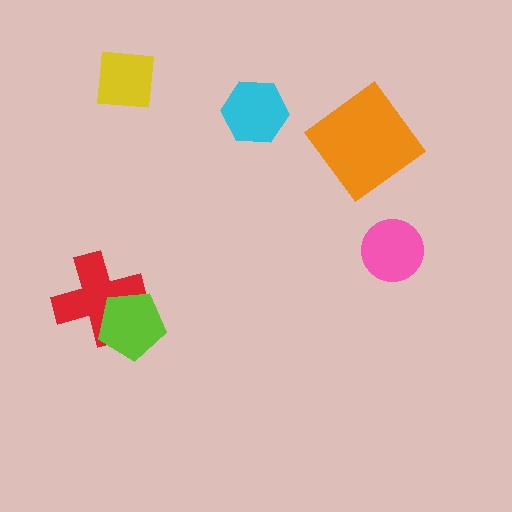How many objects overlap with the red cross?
1 object overlaps with the red cross.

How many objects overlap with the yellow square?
0 objects overlap with the yellow square.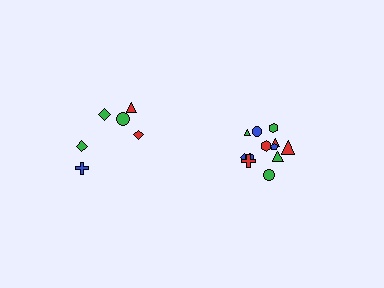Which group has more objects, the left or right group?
The right group.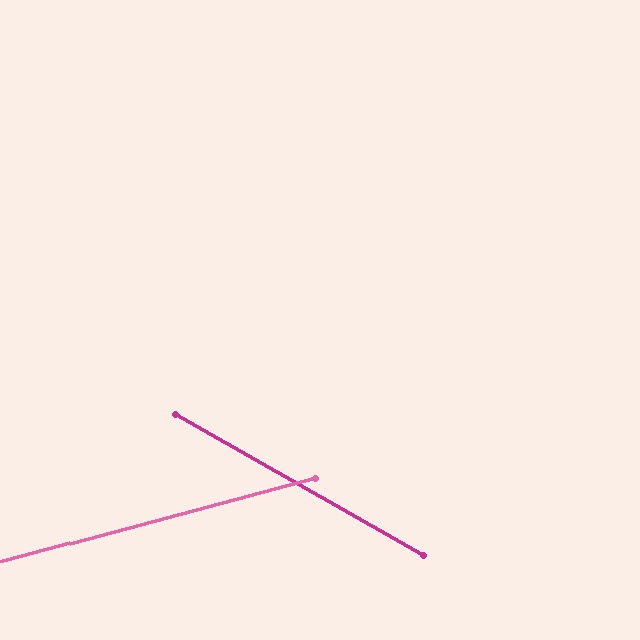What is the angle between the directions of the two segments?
Approximately 45 degrees.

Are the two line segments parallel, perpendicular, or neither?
Neither parallel nor perpendicular — they differ by about 45°.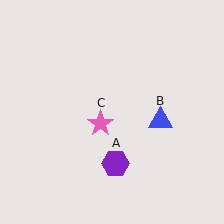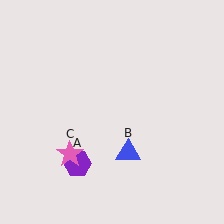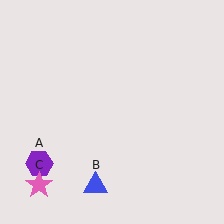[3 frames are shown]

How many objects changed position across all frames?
3 objects changed position: purple hexagon (object A), blue triangle (object B), pink star (object C).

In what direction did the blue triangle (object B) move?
The blue triangle (object B) moved down and to the left.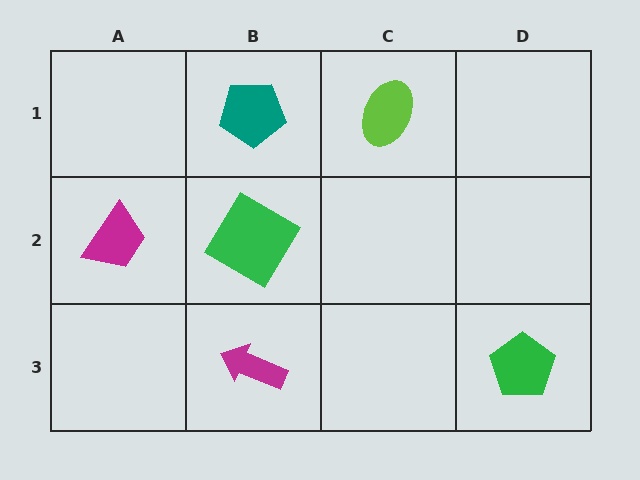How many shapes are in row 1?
2 shapes.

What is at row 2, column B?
A green diamond.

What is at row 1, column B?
A teal pentagon.